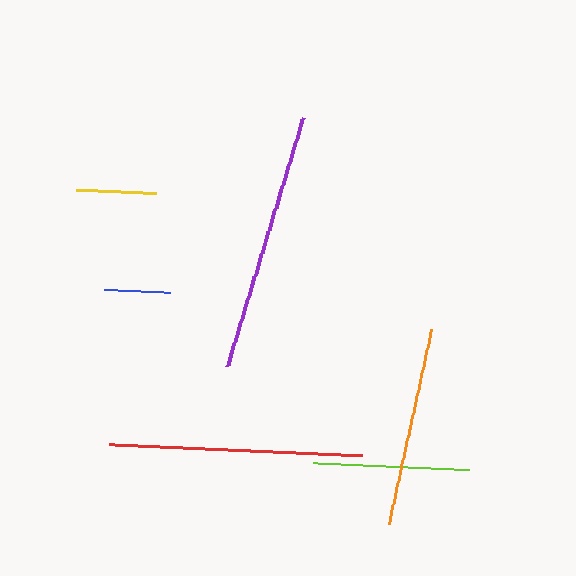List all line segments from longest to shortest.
From longest to shortest: purple, red, orange, lime, yellow, blue.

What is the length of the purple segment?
The purple segment is approximately 260 pixels long.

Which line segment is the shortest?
The blue line is the shortest at approximately 67 pixels.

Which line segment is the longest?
The purple line is the longest at approximately 260 pixels.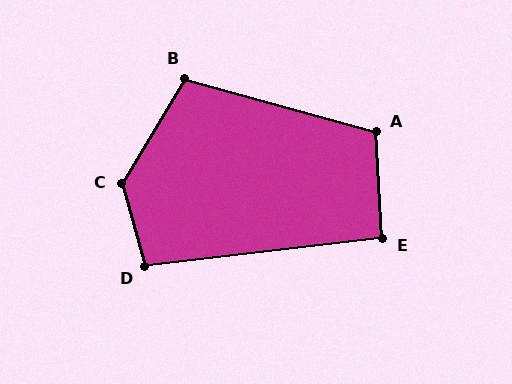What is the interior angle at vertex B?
Approximately 105 degrees (obtuse).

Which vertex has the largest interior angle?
C, at approximately 134 degrees.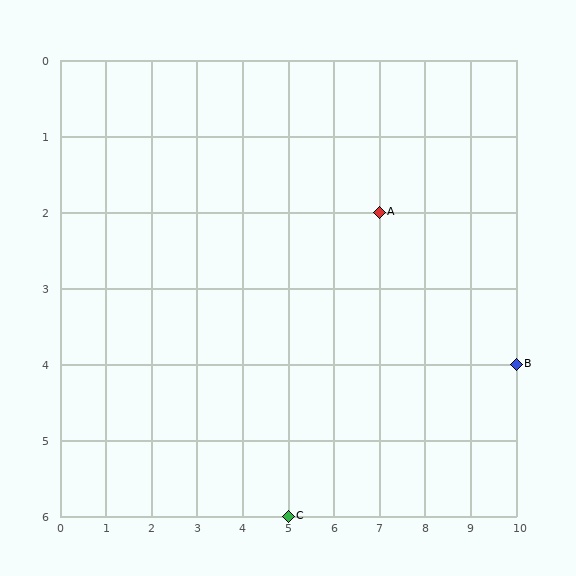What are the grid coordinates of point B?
Point B is at grid coordinates (10, 4).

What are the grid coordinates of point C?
Point C is at grid coordinates (5, 6).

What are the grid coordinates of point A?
Point A is at grid coordinates (7, 2).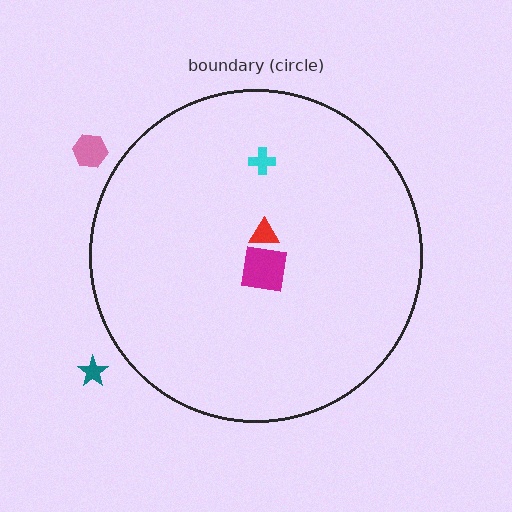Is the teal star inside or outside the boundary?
Outside.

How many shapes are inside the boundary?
3 inside, 2 outside.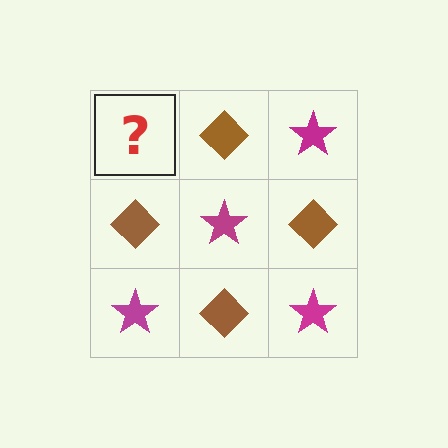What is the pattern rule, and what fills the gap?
The rule is that it alternates magenta star and brown diamond in a checkerboard pattern. The gap should be filled with a magenta star.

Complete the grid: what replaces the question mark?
The question mark should be replaced with a magenta star.